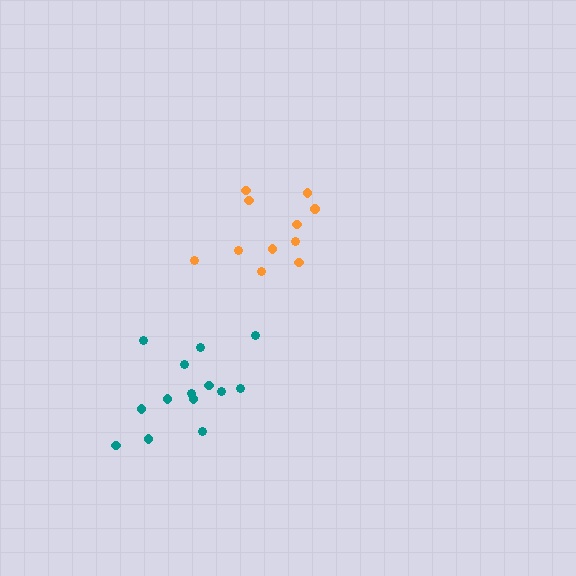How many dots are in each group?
Group 1: 14 dots, Group 2: 11 dots (25 total).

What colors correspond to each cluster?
The clusters are colored: teal, orange.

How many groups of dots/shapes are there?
There are 2 groups.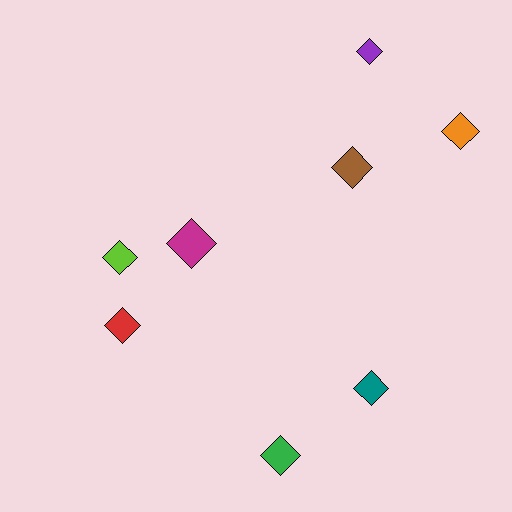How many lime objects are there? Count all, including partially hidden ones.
There is 1 lime object.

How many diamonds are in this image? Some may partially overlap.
There are 8 diamonds.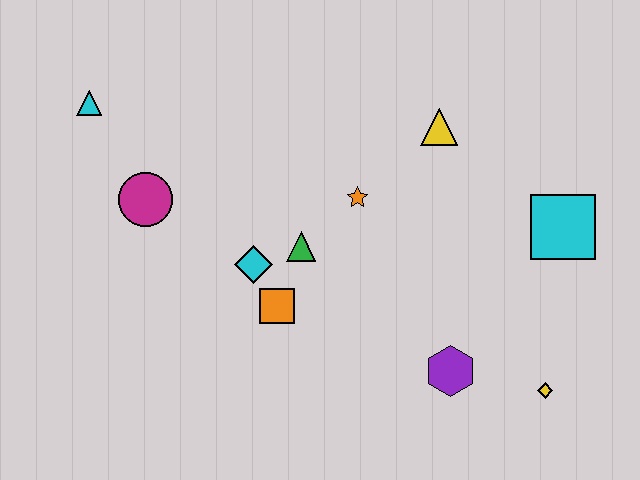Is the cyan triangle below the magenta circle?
No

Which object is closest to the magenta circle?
The cyan triangle is closest to the magenta circle.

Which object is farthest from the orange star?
The cyan triangle is farthest from the orange star.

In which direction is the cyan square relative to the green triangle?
The cyan square is to the right of the green triangle.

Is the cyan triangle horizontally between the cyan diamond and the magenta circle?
No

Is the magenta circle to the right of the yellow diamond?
No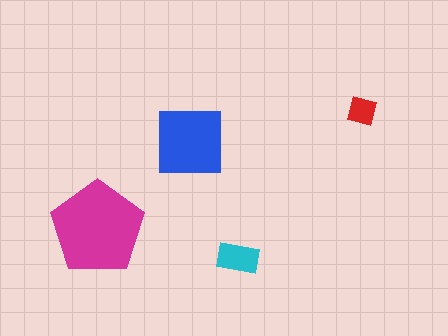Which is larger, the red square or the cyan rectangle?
The cyan rectangle.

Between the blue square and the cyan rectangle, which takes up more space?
The blue square.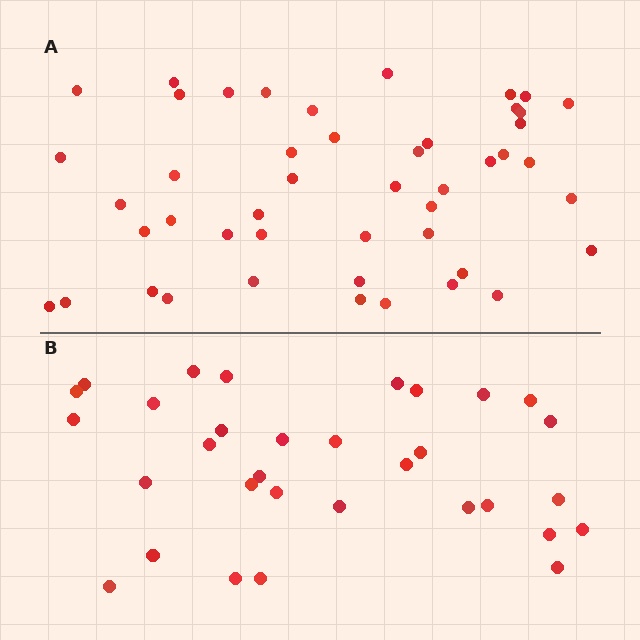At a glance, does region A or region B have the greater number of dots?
Region A (the top region) has more dots.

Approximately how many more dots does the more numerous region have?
Region A has approximately 15 more dots than region B.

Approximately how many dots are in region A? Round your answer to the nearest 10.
About 50 dots. (The exact count is 47, which rounds to 50.)